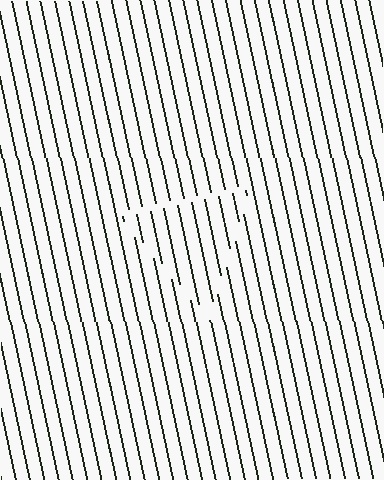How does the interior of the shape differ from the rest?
The interior of the shape contains the same grating, shifted by half a period — the contour is defined by the phase discontinuity where line-ends from the inner and outer gratings abut.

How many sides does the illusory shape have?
3 sides — the line-ends trace a triangle.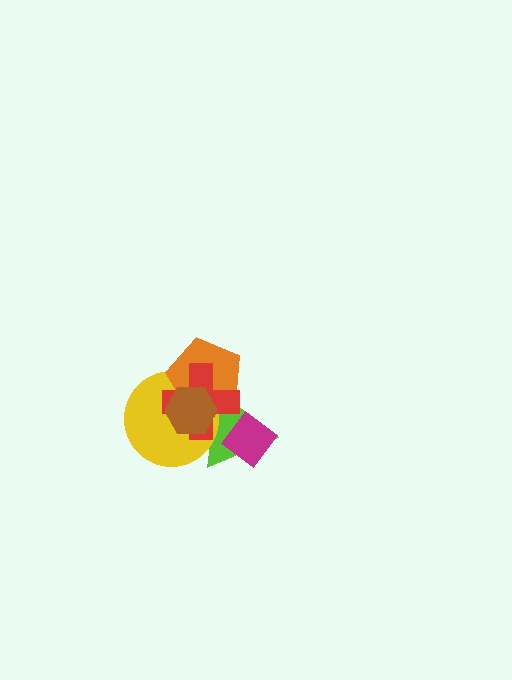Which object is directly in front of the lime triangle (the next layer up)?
The yellow circle is directly in front of the lime triangle.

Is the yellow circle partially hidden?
Yes, it is partially covered by another shape.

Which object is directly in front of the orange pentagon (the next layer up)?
The red cross is directly in front of the orange pentagon.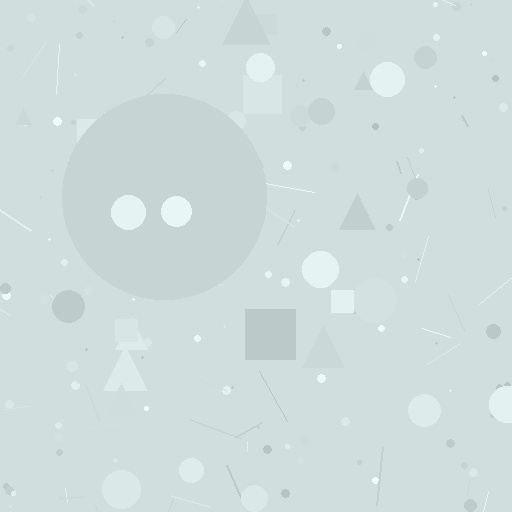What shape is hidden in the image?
A circle is hidden in the image.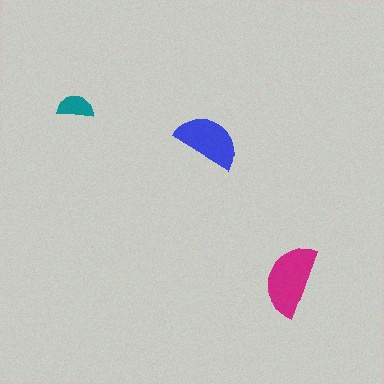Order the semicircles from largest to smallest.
the magenta one, the blue one, the teal one.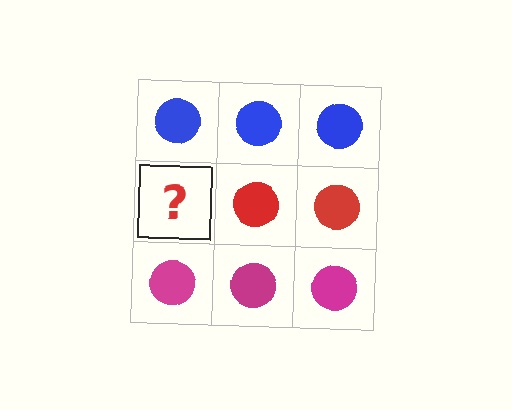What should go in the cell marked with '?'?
The missing cell should contain a red circle.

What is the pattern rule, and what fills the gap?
The rule is that each row has a consistent color. The gap should be filled with a red circle.